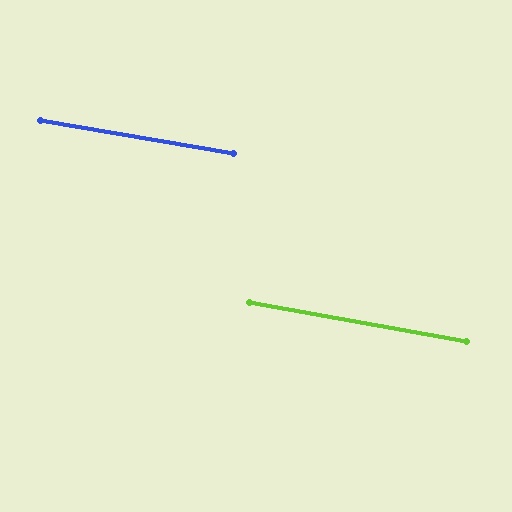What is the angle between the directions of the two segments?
Approximately 1 degree.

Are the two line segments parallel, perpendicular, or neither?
Parallel — their directions differ by only 0.6°.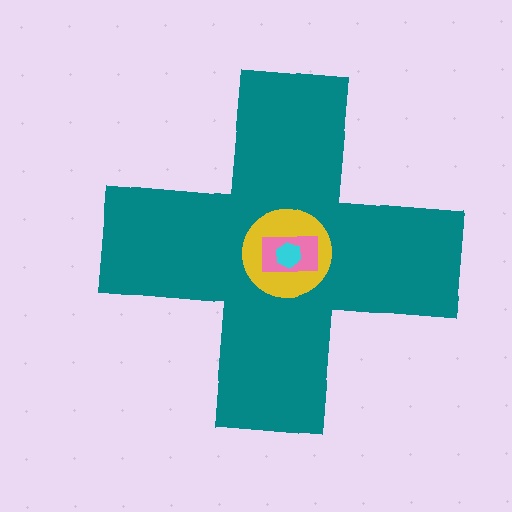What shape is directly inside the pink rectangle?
The cyan hexagon.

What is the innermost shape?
The cyan hexagon.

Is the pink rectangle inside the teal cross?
Yes.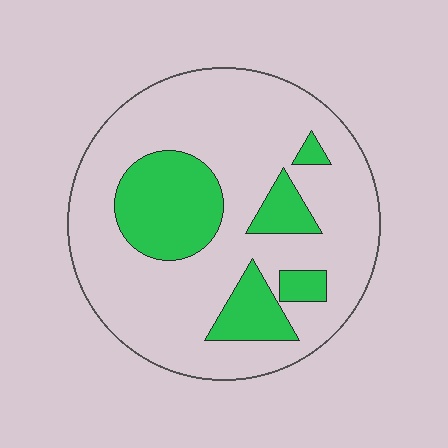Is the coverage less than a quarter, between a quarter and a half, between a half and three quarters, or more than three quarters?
Less than a quarter.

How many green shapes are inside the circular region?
5.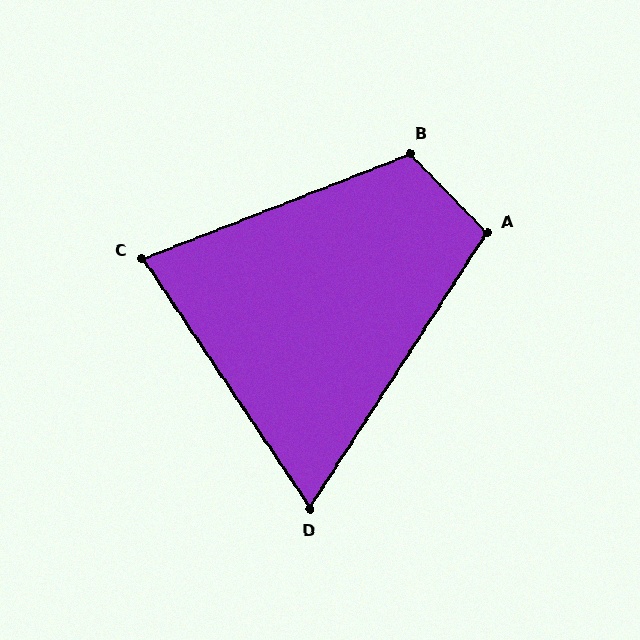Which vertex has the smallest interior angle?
D, at approximately 67 degrees.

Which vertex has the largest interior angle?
B, at approximately 113 degrees.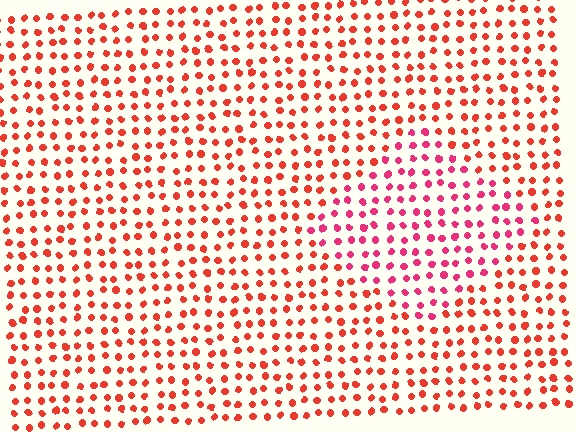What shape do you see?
I see a diamond.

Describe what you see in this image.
The image is filled with small red elements in a uniform arrangement. A diamond-shaped region is visible where the elements are tinted to a slightly different hue, forming a subtle color boundary.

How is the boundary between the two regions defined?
The boundary is defined purely by a slight shift in hue (about 28 degrees). Spacing, size, and orientation are identical on both sides.